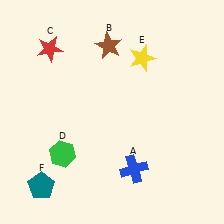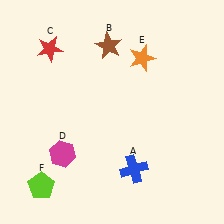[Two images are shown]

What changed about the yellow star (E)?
In Image 1, E is yellow. In Image 2, it changed to orange.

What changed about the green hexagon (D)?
In Image 1, D is green. In Image 2, it changed to magenta.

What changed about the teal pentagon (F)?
In Image 1, F is teal. In Image 2, it changed to lime.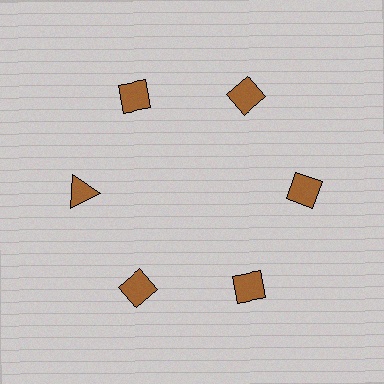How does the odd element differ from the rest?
It has a different shape: triangle instead of diamond.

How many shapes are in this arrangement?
There are 6 shapes arranged in a ring pattern.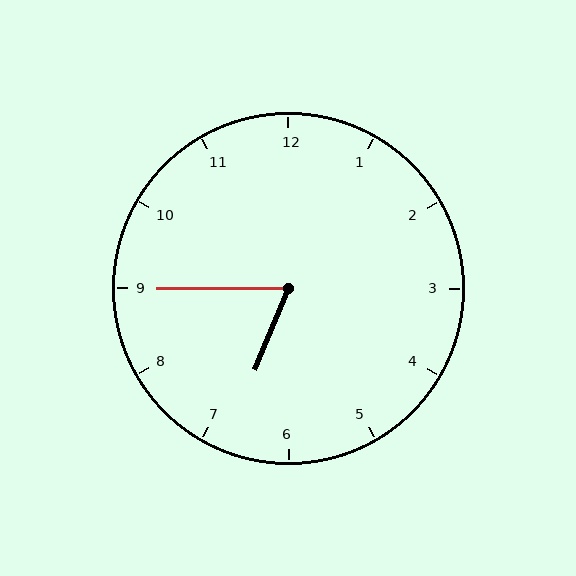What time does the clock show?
6:45.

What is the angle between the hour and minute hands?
Approximately 68 degrees.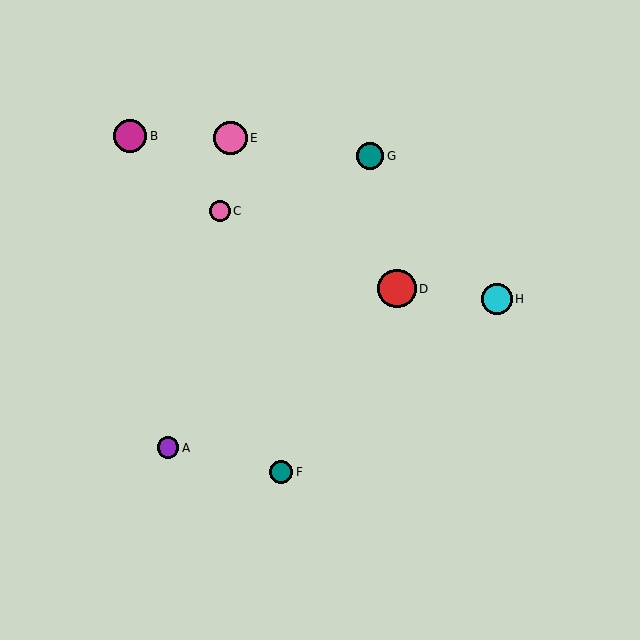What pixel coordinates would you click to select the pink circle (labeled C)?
Click at (220, 211) to select the pink circle C.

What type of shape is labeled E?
Shape E is a pink circle.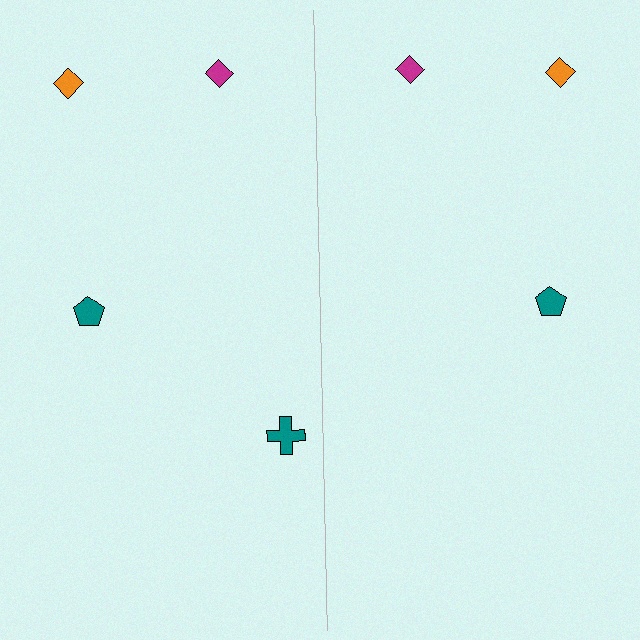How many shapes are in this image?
There are 7 shapes in this image.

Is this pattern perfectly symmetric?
No, the pattern is not perfectly symmetric. A teal cross is missing from the right side.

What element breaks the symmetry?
A teal cross is missing from the right side.